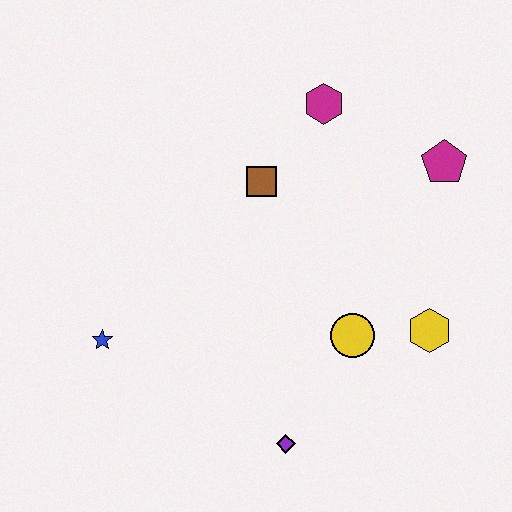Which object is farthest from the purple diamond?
The magenta hexagon is farthest from the purple diamond.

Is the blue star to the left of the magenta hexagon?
Yes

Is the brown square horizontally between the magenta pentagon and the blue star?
Yes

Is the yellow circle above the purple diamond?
Yes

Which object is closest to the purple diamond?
The yellow circle is closest to the purple diamond.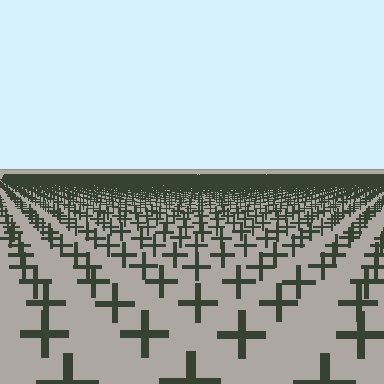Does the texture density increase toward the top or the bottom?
Density increases toward the top.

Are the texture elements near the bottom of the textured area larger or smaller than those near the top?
Larger. Near the bottom, elements are closer to the viewer and appear at a bigger on-screen size.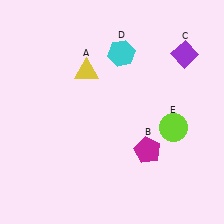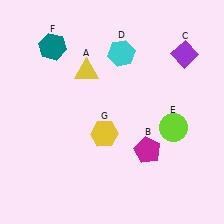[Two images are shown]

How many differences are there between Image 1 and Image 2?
There are 2 differences between the two images.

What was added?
A teal hexagon (F), a yellow hexagon (G) were added in Image 2.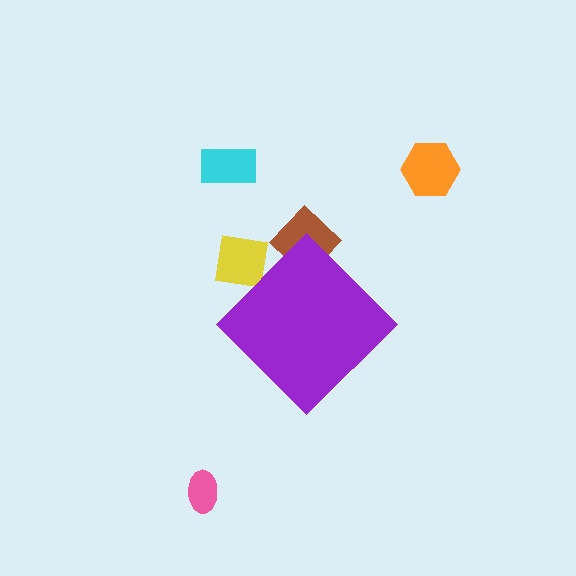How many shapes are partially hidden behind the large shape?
2 shapes are partially hidden.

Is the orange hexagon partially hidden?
No, the orange hexagon is fully visible.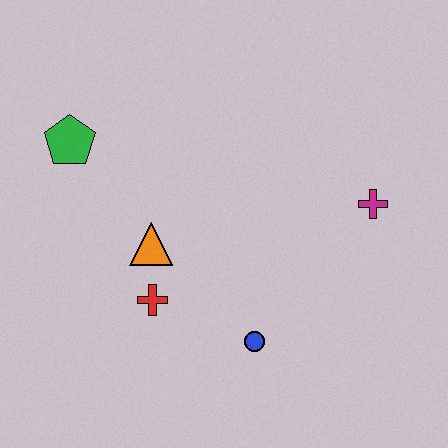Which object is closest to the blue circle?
The red cross is closest to the blue circle.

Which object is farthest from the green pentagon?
The magenta cross is farthest from the green pentagon.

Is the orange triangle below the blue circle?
No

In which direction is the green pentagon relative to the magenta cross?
The green pentagon is to the left of the magenta cross.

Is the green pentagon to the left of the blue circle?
Yes